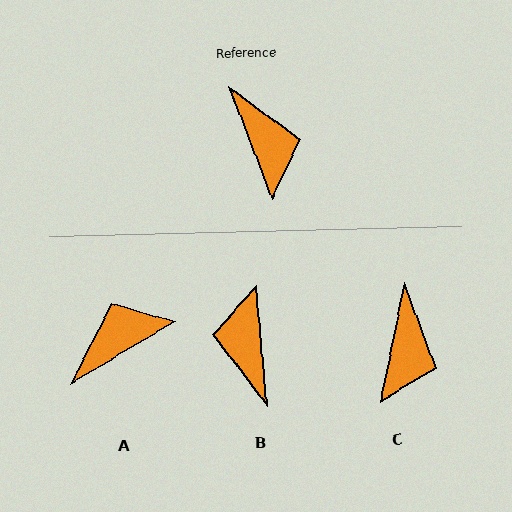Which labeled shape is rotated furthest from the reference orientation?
B, about 164 degrees away.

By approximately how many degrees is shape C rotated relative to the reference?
Approximately 33 degrees clockwise.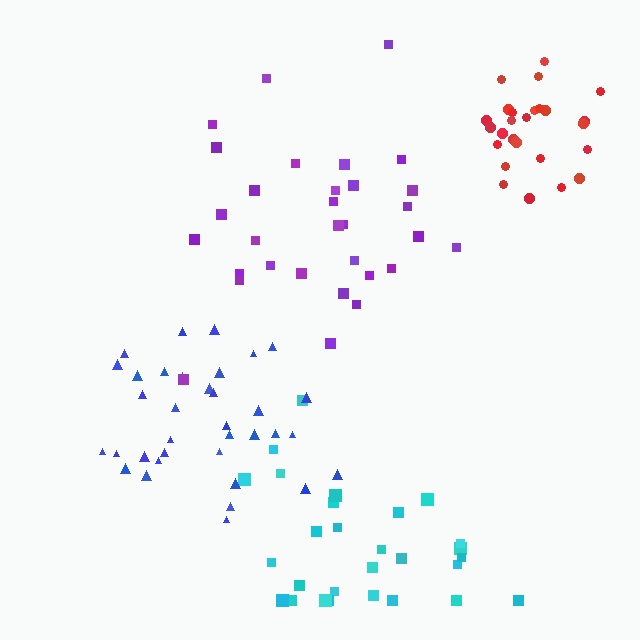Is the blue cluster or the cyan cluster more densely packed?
Blue.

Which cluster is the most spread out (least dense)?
Cyan.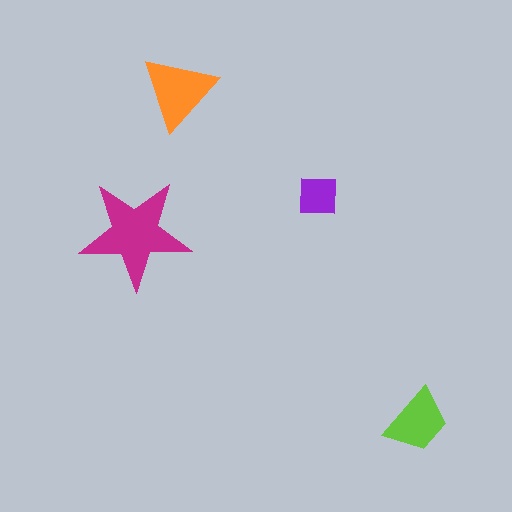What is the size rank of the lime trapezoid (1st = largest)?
3rd.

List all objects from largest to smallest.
The magenta star, the orange triangle, the lime trapezoid, the purple square.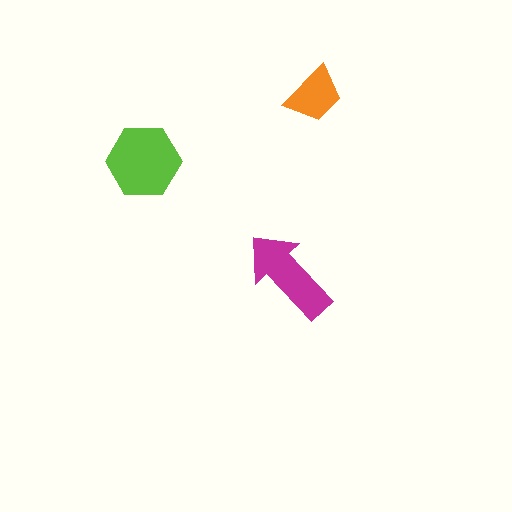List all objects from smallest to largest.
The orange trapezoid, the magenta arrow, the lime hexagon.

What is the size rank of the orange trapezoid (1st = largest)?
3rd.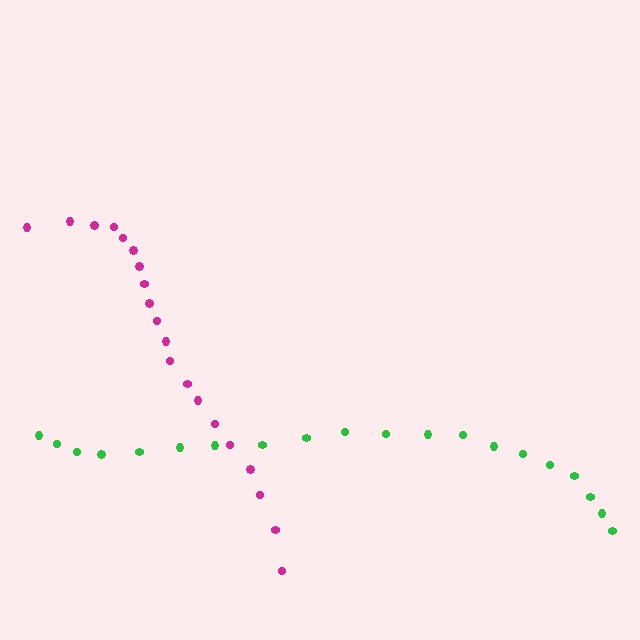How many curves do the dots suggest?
There are 2 distinct paths.